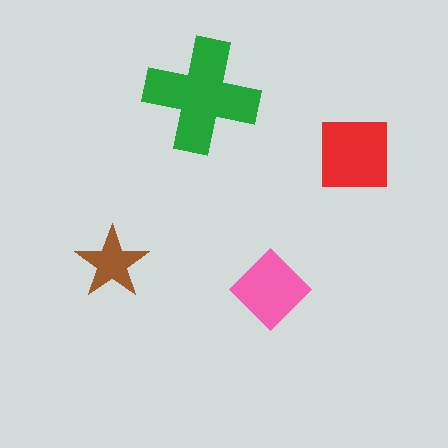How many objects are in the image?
There are 4 objects in the image.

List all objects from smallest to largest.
The brown star, the pink diamond, the red square, the green cross.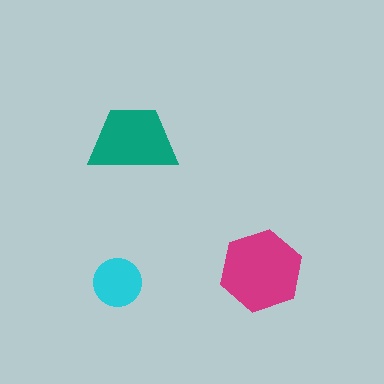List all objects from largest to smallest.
The magenta hexagon, the teal trapezoid, the cyan circle.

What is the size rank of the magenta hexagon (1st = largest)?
1st.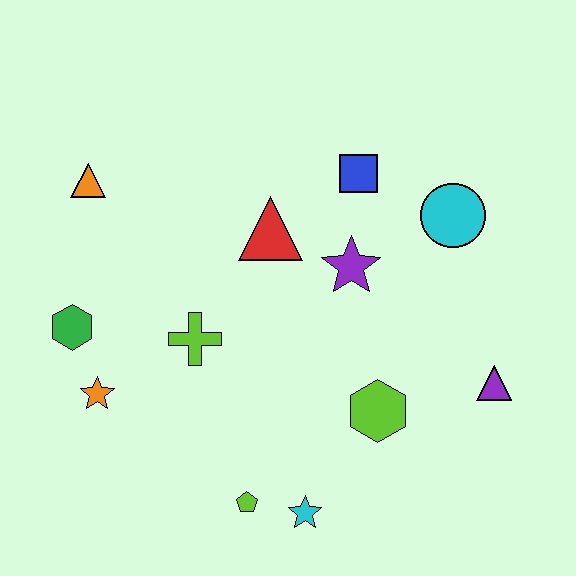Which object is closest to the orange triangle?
The green hexagon is closest to the orange triangle.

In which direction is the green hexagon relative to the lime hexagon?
The green hexagon is to the left of the lime hexagon.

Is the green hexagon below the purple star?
Yes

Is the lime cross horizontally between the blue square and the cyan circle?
No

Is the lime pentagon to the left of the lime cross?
No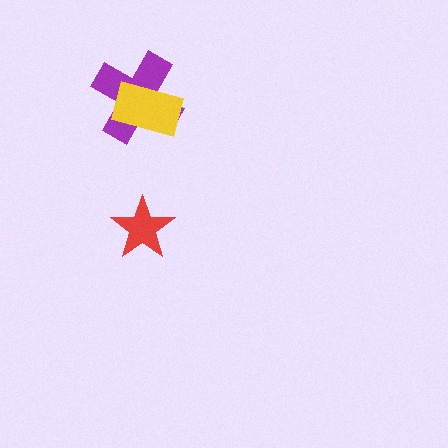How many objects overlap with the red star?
0 objects overlap with the red star.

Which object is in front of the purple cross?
The yellow rectangle is in front of the purple cross.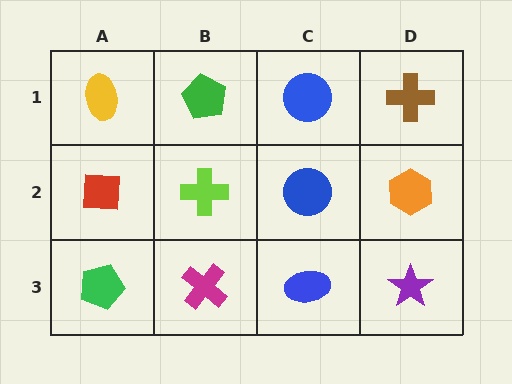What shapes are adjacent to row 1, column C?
A blue circle (row 2, column C), a green pentagon (row 1, column B), a brown cross (row 1, column D).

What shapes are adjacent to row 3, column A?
A red square (row 2, column A), a magenta cross (row 3, column B).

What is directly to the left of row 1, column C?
A green pentagon.